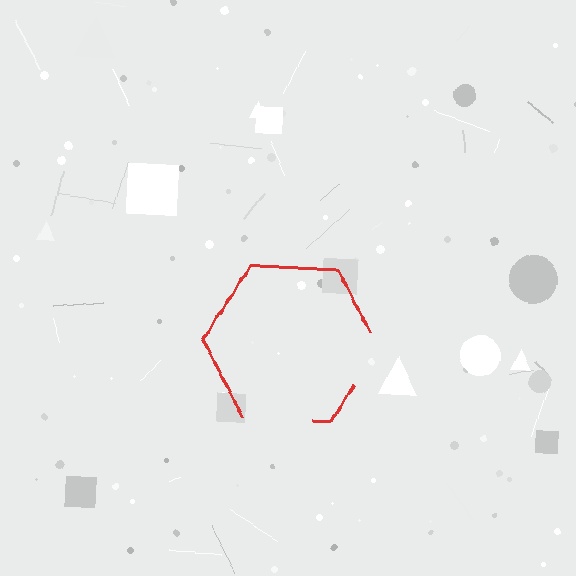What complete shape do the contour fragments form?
The contour fragments form a hexagon.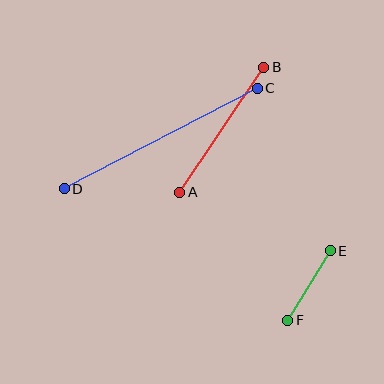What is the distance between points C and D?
The distance is approximately 218 pixels.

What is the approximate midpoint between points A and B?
The midpoint is at approximately (222, 130) pixels.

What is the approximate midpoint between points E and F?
The midpoint is at approximately (309, 286) pixels.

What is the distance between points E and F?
The distance is approximately 82 pixels.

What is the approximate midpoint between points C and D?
The midpoint is at approximately (161, 138) pixels.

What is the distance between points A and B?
The distance is approximately 151 pixels.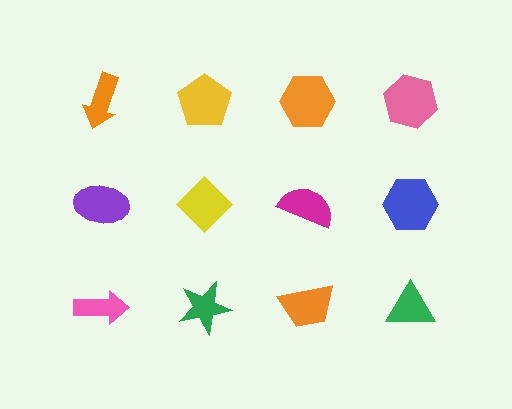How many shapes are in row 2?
4 shapes.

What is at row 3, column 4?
A green triangle.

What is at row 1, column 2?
A yellow pentagon.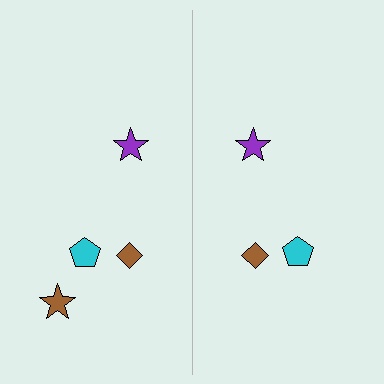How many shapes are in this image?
There are 7 shapes in this image.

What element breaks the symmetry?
A brown star is missing from the right side.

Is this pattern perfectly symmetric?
No, the pattern is not perfectly symmetric. A brown star is missing from the right side.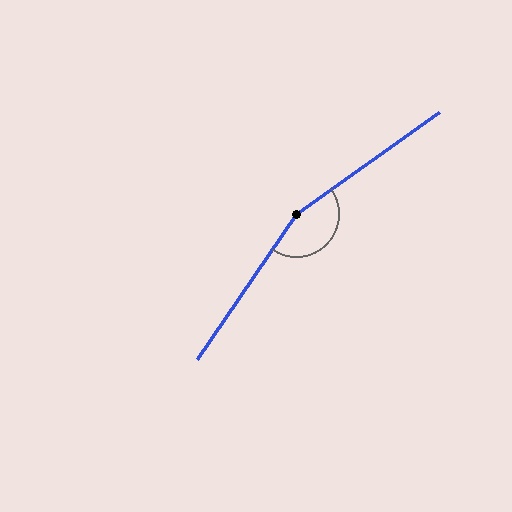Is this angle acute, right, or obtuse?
It is obtuse.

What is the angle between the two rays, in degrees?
Approximately 160 degrees.